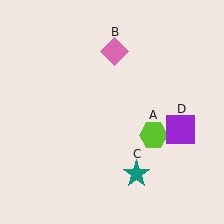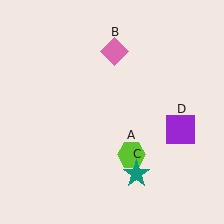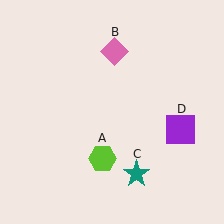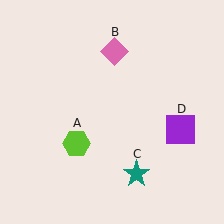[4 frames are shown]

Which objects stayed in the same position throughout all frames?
Pink diamond (object B) and teal star (object C) and purple square (object D) remained stationary.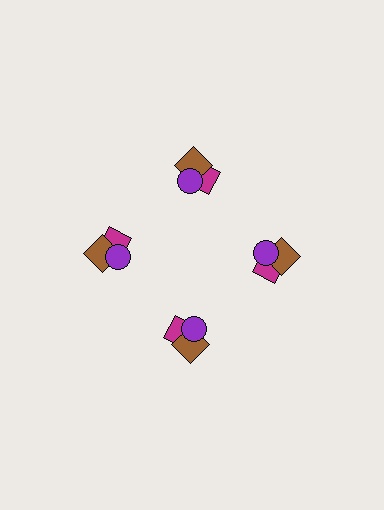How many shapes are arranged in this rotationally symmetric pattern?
There are 12 shapes, arranged in 4 groups of 3.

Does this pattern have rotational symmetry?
Yes, this pattern has 4-fold rotational symmetry. It looks the same after rotating 90 degrees around the center.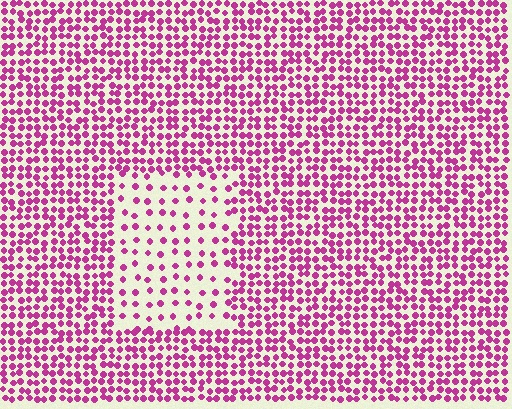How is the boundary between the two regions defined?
The boundary is defined by a change in element density (approximately 2.5x ratio). All elements are the same color, size, and shape.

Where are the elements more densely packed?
The elements are more densely packed outside the rectangle boundary.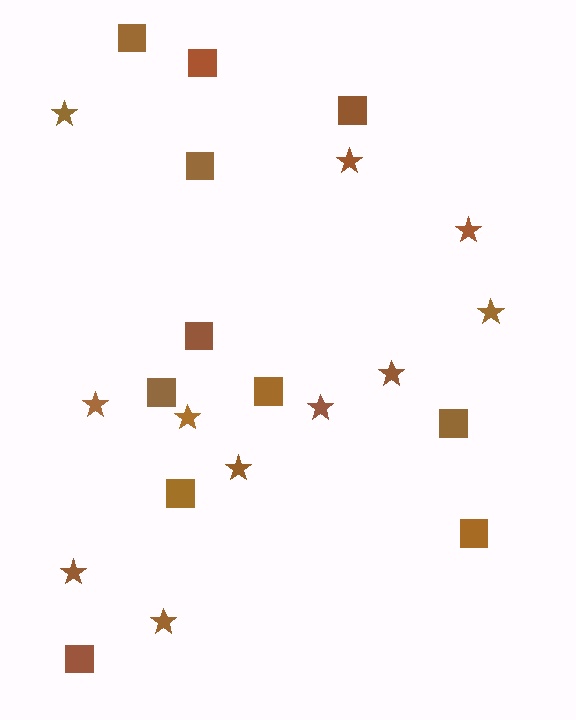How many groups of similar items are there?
There are 2 groups: one group of stars (11) and one group of squares (11).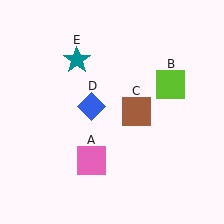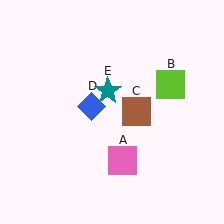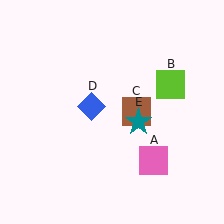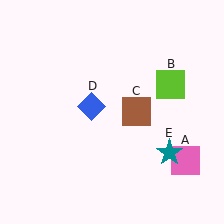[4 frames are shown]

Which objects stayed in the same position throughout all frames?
Lime square (object B) and brown square (object C) and blue diamond (object D) remained stationary.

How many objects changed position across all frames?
2 objects changed position: pink square (object A), teal star (object E).